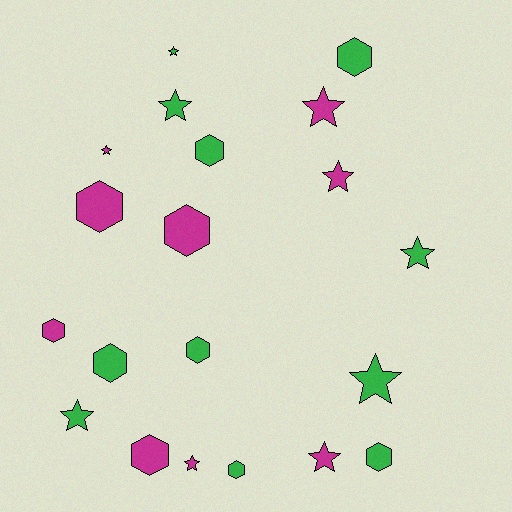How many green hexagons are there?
There are 6 green hexagons.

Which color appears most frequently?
Green, with 11 objects.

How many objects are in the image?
There are 20 objects.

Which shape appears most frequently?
Hexagon, with 10 objects.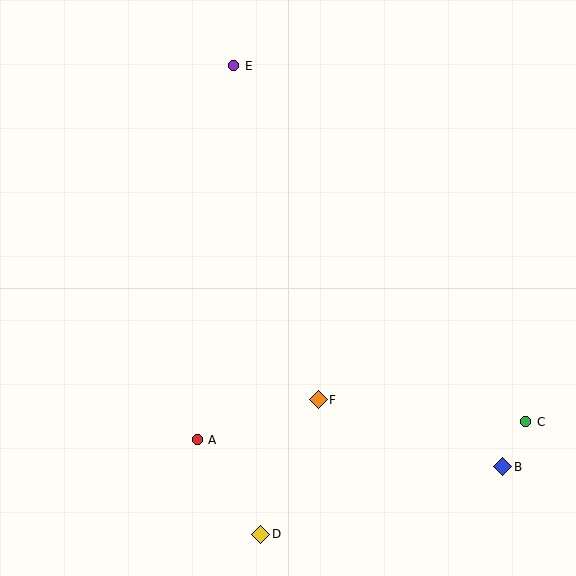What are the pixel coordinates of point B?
Point B is at (503, 467).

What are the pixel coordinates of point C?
Point C is at (526, 422).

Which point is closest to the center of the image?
Point F at (318, 400) is closest to the center.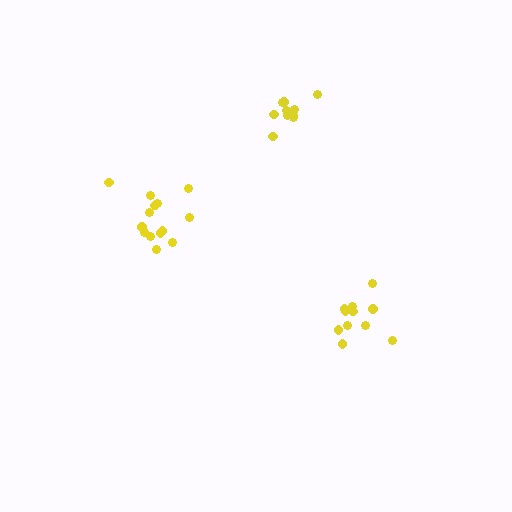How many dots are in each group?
Group 1: 14 dots, Group 2: 11 dots, Group 3: 10 dots (35 total).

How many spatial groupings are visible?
There are 3 spatial groupings.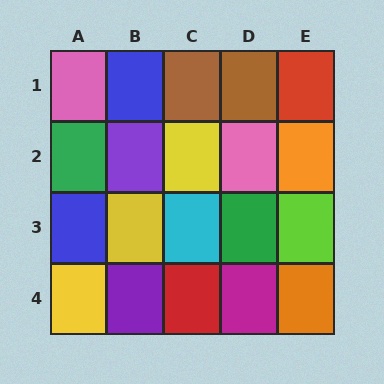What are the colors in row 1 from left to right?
Pink, blue, brown, brown, red.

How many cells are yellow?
3 cells are yellow.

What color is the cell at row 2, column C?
Yellow.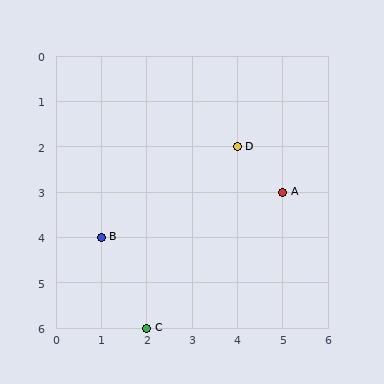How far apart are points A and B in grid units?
Points A and B are 4 columns and 1 row apart (about 4.1 grid units diagonally).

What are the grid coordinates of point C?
Point C is at grid coordinates (2, 6).